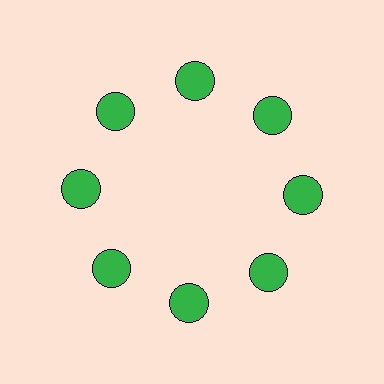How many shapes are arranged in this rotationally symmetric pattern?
There are 8 shapes, arranged in 8 groups of 1.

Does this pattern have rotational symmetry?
Yes, this pattern has 8-fold rotational symmetry. It looks the same after rotating 45 degrees around the center.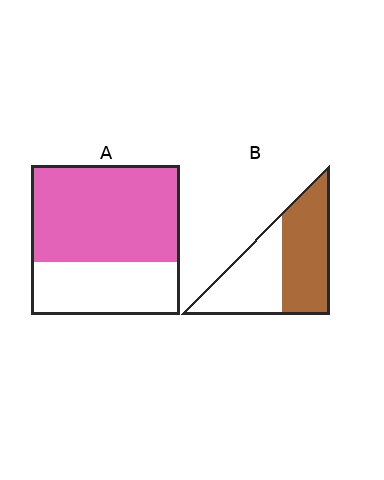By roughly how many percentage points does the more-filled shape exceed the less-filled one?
By roughly 10 percentage points (A over B).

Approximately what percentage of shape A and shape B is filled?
A is approximately 65% and B is approximately 55%.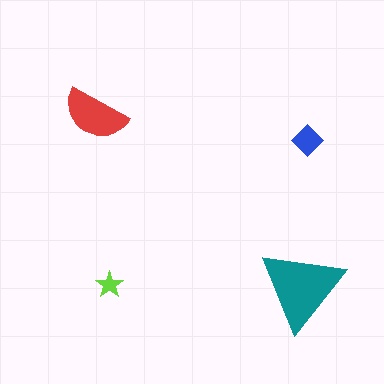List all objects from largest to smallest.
The teal triangle, the red semicircle, the blue diamond, the lime star.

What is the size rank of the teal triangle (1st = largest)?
1st.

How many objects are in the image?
There are 4 objects in the image.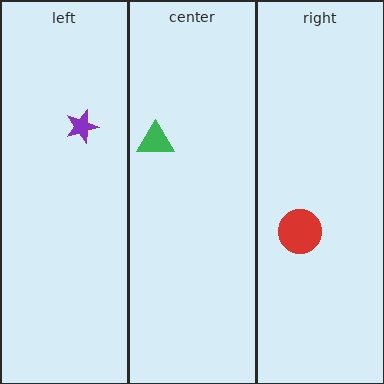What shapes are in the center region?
The green triangle.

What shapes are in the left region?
The purple star.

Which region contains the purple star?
The left region.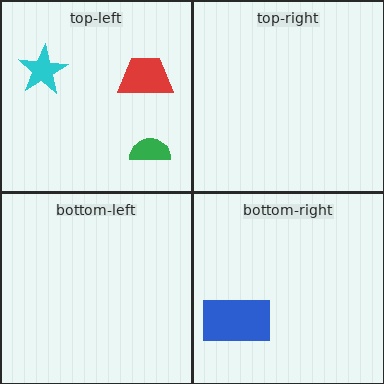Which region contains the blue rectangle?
The bottom-right region.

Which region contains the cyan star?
The top-left region.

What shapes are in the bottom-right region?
The blue rectangle.